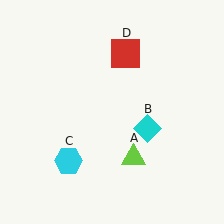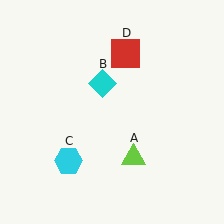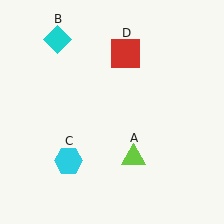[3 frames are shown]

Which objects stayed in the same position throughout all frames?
Lime triangle (object A) and cyan hexagon (object C) and red square (object D) remained stationary.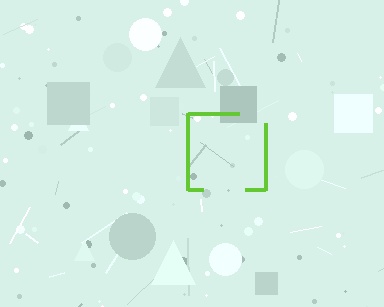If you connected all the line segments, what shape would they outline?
They would outline a square.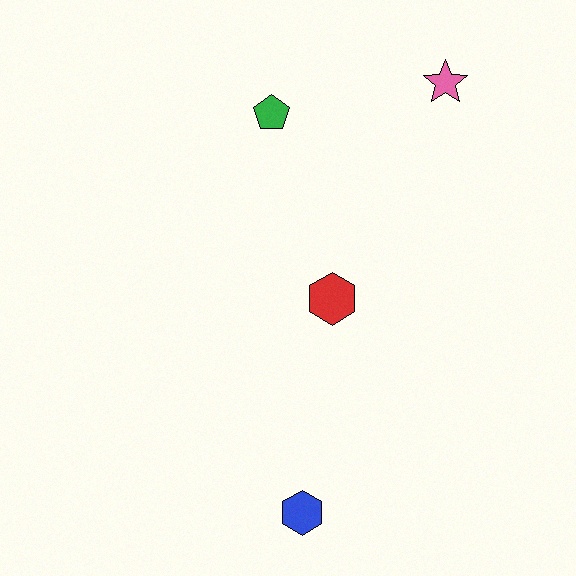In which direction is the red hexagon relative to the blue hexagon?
The red hexagon is above the blue hexagon.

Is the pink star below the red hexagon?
No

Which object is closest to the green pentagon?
The pink star is closest to the green pentagon.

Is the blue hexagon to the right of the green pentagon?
Yes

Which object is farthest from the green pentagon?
The blue hexagon is farthest from the green pentagon.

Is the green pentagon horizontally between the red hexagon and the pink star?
No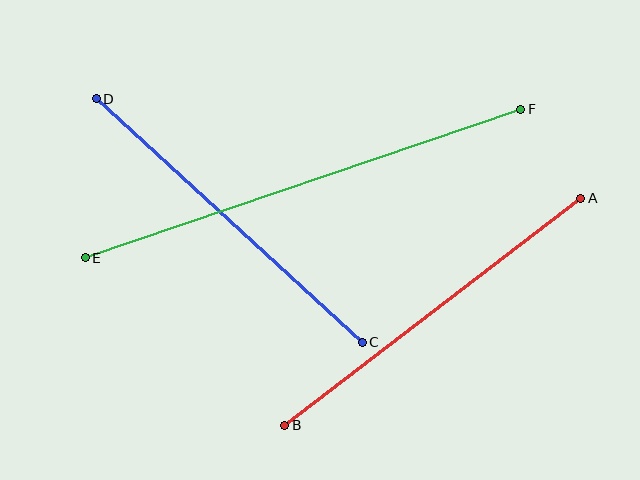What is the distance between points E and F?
The distance is approximately 460 pixels.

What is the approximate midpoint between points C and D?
The midpoint is at approximately (229, 221) pixels.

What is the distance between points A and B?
The distance is approximately 373 pixels.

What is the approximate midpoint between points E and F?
The midpoint is at approximately (303, 183) pixels.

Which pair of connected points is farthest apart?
Points E and F are farthest apart.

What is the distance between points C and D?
The distance is approximately 360 pixels.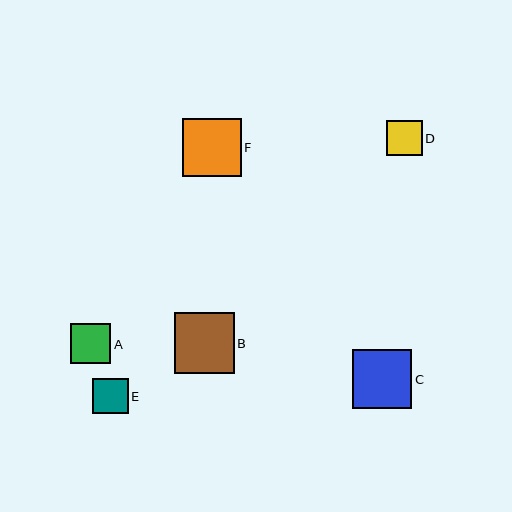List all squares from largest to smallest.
From largest to smallest: B, C, F, A, E, D.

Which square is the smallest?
Square D is the smallest with a size of approximately 36 pixels.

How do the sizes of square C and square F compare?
Square C and square F are approximately the same size.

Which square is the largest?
Square B is the largest with a size of approximately 60 pixels.